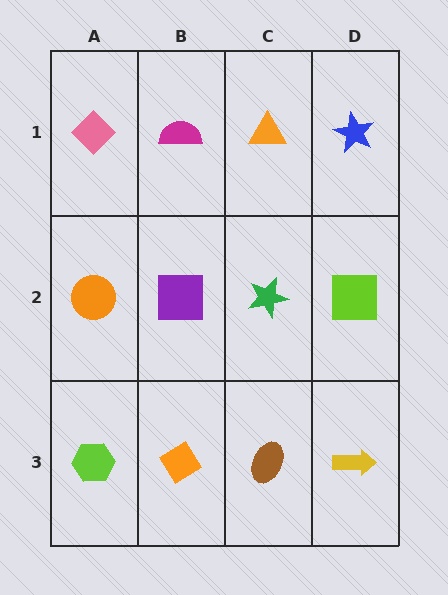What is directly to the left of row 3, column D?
A brown ellipse.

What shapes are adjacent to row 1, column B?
A purple square (row 2, column B), a pink diamond (row 1, column A), an orange triangle (row 1, column C).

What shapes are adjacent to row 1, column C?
A green star (row 2, column C), a magenta semicircle (row 1, column B), a blue star (row 1, column D).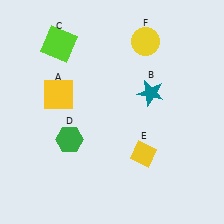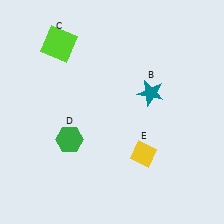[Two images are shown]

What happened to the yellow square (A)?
The yellow square (A) was removed in Image 2. It was in the top-left area of Image 1.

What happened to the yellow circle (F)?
The yellow circle (F) was removed in Image 2. It was in the top-right area of Image 1.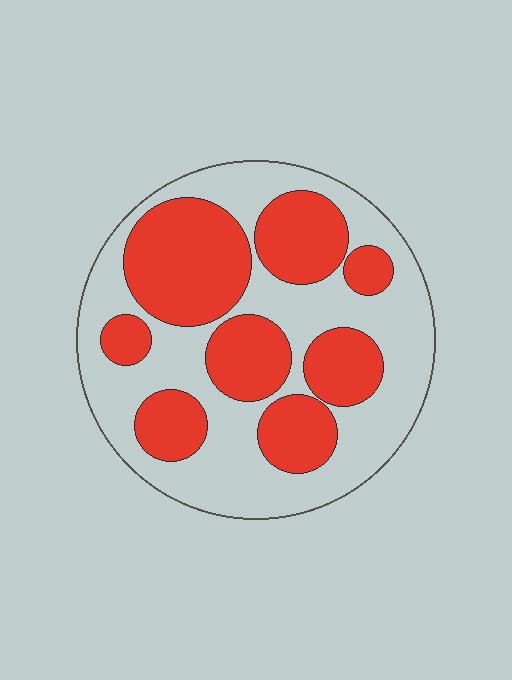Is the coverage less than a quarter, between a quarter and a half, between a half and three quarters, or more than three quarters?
Between a quarter and a half.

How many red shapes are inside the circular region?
8.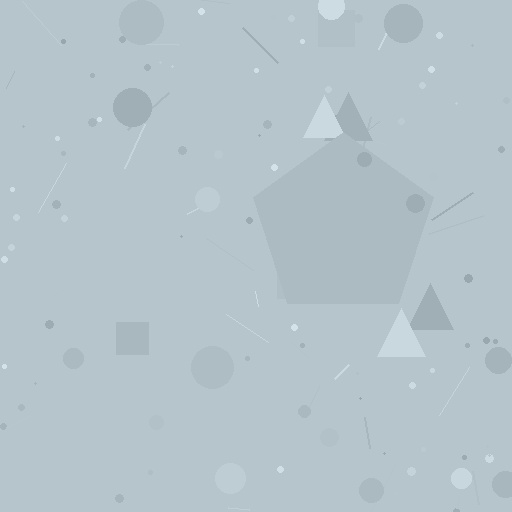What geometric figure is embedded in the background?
A pentagon is embedded in the background.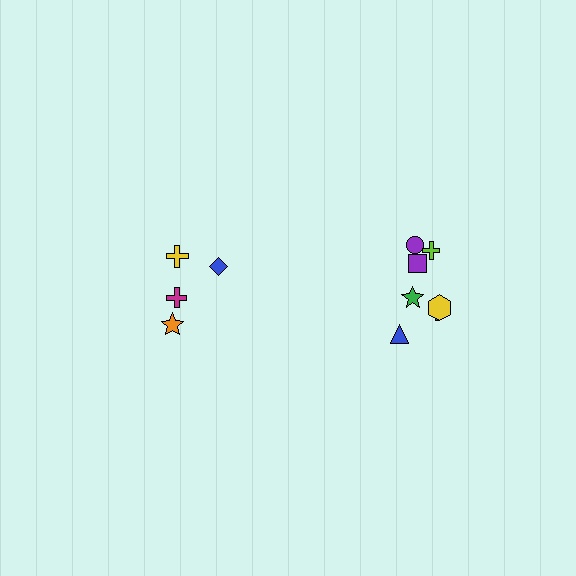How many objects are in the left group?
There are 4 objects.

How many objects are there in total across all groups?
There are 11 objects.